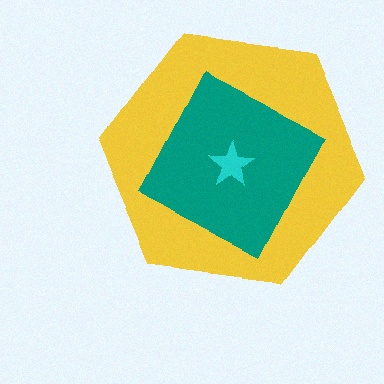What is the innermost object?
The cyan star.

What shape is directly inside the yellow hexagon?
The teal diamond.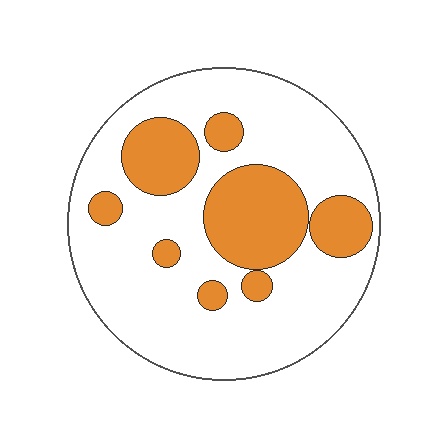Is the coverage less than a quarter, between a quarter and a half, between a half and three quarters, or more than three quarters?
Between a quarter and a half.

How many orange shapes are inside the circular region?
8.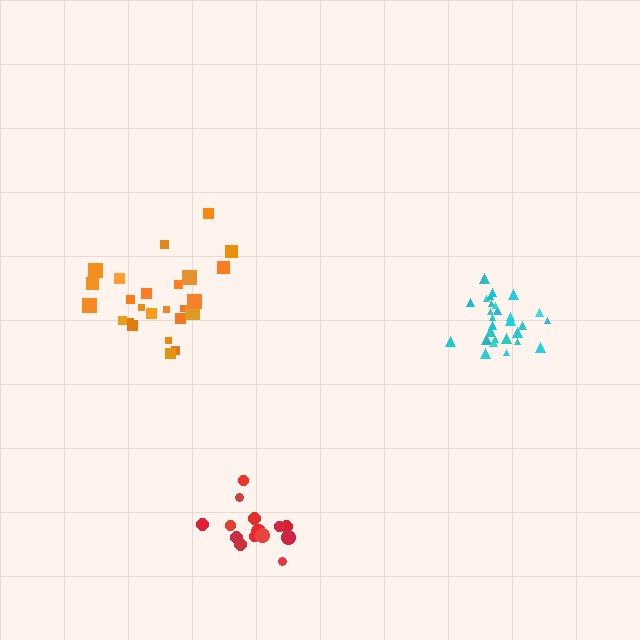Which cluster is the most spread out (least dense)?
Orange.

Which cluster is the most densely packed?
Cyan.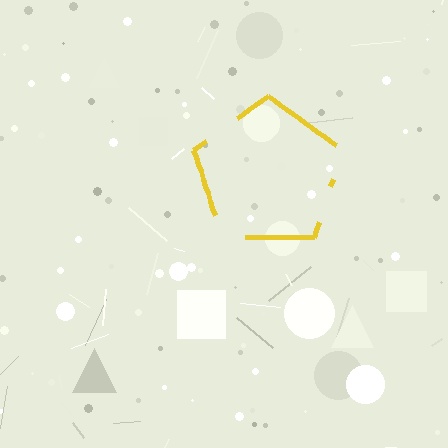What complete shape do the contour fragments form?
The contour fragments form a pentagon.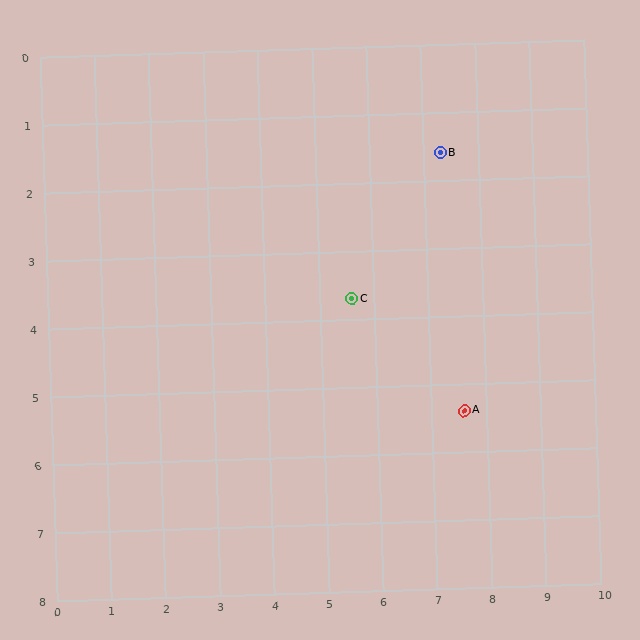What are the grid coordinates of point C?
Point C is at approximately (5.6, 3.7).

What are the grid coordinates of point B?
Point B is at approximately (7.3, 1.6).